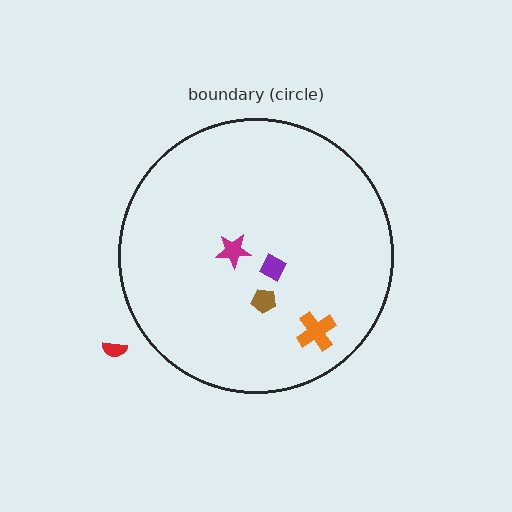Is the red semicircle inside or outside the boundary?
Outside.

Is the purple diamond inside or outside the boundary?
Inside.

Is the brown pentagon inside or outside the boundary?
Inside.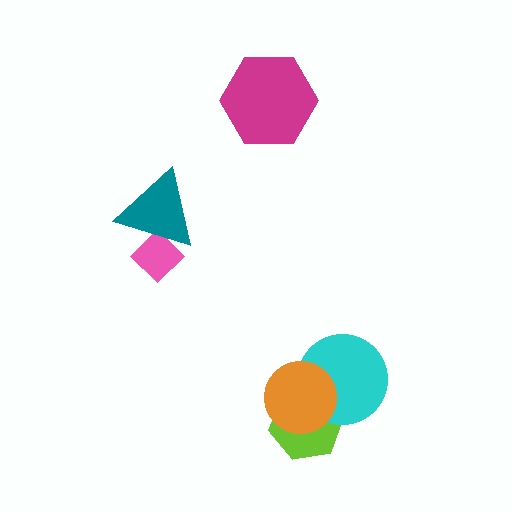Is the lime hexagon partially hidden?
Yes, it is partially covered by another shape.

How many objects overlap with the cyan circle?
2 objects overlap with the cyan circle.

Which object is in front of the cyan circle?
The orange circle is in front of the cyan circle.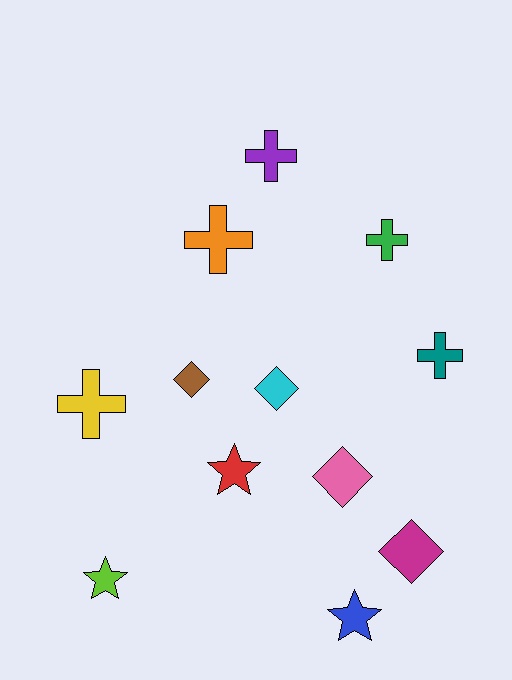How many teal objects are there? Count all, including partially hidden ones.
There is 1 teal object.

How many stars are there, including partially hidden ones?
There are 3 stars.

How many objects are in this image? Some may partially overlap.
There are 12 objects.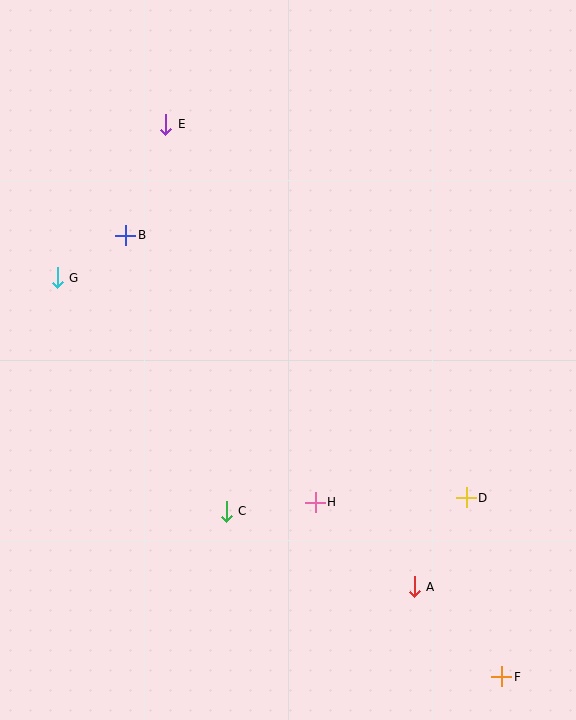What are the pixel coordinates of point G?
Point G is at (57, 278).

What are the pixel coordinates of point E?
Point E is at (166, 124).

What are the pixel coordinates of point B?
Point B is at (126, 235).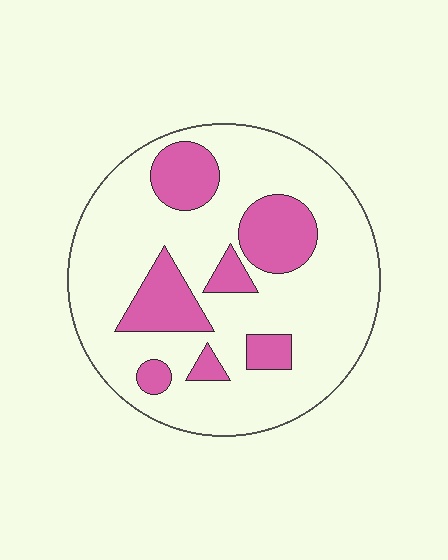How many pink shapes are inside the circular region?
7.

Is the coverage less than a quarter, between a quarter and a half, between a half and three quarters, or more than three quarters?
Less than a quarter.